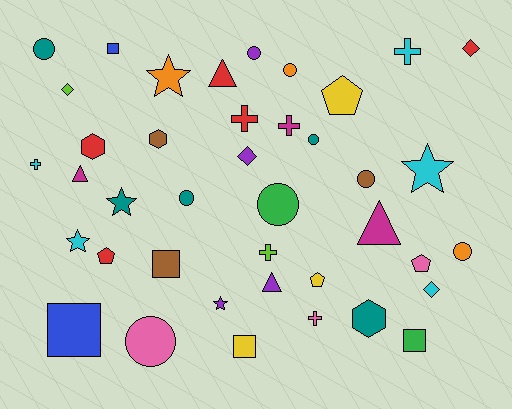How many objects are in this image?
There are 40 objects.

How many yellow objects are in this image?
There are 3 yellow objects.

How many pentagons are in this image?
There are 4 pentagons.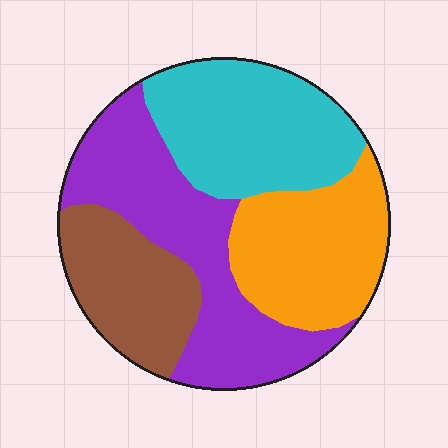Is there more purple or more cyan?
Purple.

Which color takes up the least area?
Brown, at roughly 20%.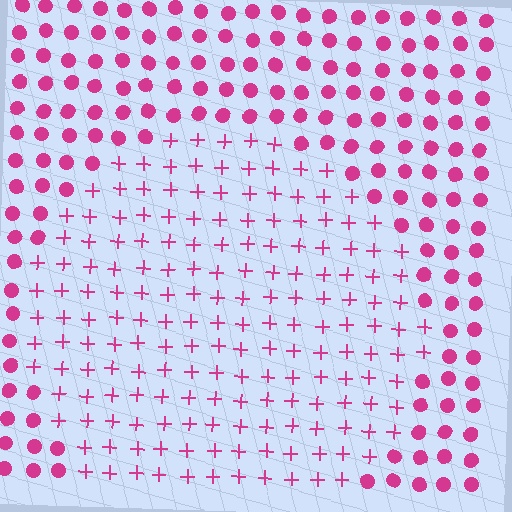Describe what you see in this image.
The image is filled with small magenta elements arranged in a uniform grid. A circle-shaped region contains plus signs, while the surrounding area contains circles. The boundary is defined purely by the change in element shape.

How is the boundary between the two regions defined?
The boundary is defined by a change in element shape: plus signs inside vs. circles outside. All elements share the same color and spacing.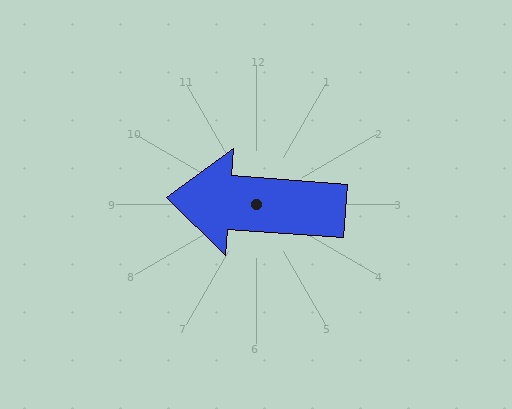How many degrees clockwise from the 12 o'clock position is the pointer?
Approximately 274 degrees.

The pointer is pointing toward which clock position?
Roughly 9 o'clock.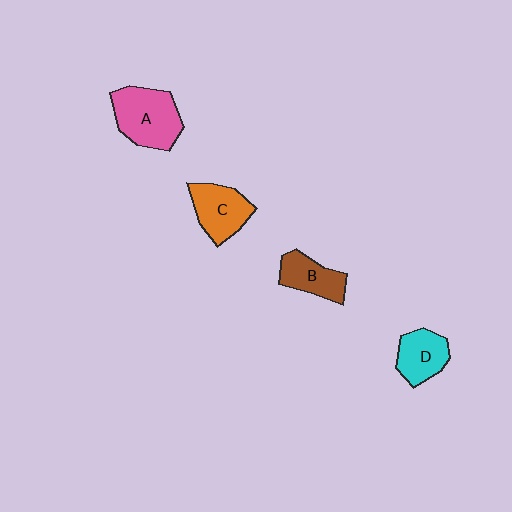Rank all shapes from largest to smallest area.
From largest to smallest: A (pink), C (orange), D (cyan), B (brown).